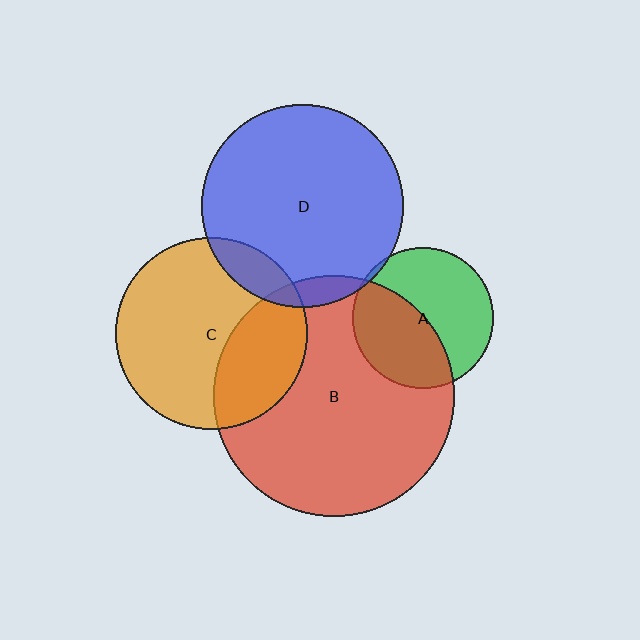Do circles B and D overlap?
Yes.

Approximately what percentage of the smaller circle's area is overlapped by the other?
Approximately 5%.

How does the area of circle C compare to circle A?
Approximately 1.9 times.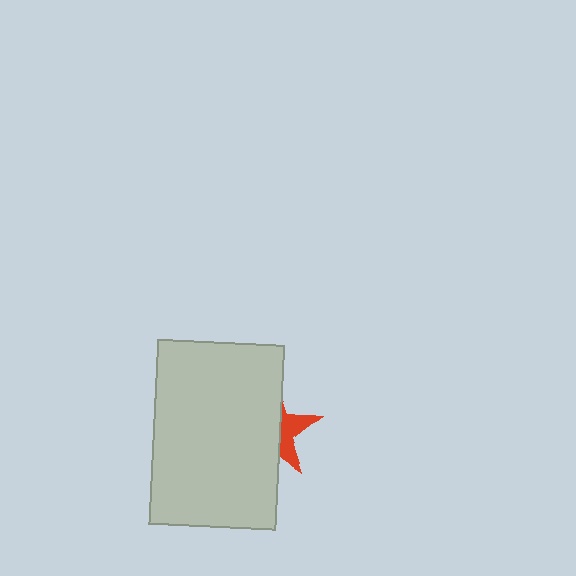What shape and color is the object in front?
The object in front is a light gray rectangle.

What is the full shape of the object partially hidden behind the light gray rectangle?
The partially hidden object is a red star.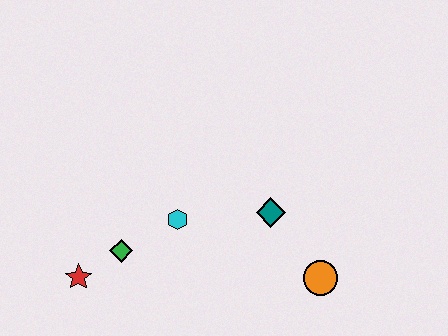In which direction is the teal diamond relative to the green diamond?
The teal diamond is to the right of the green diamond.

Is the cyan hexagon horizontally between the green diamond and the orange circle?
Yes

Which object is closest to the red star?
The green diamond is closest to the red star.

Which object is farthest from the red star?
The orange circle is farthest from the red star.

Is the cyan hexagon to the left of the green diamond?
No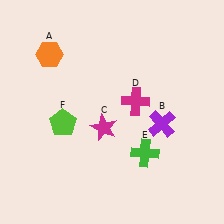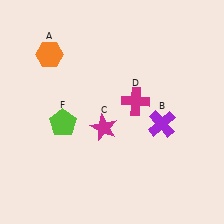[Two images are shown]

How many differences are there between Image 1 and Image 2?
There is 1 difference between the two images.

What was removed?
The green cross (E) was removed in Image 2.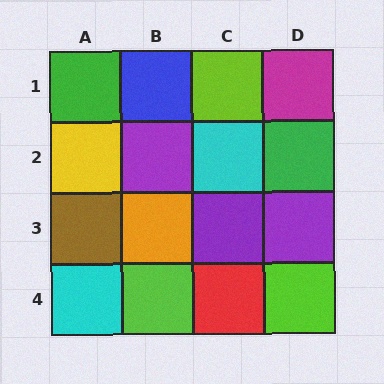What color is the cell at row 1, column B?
Blue.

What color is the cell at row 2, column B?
Purple.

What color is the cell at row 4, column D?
Lime.